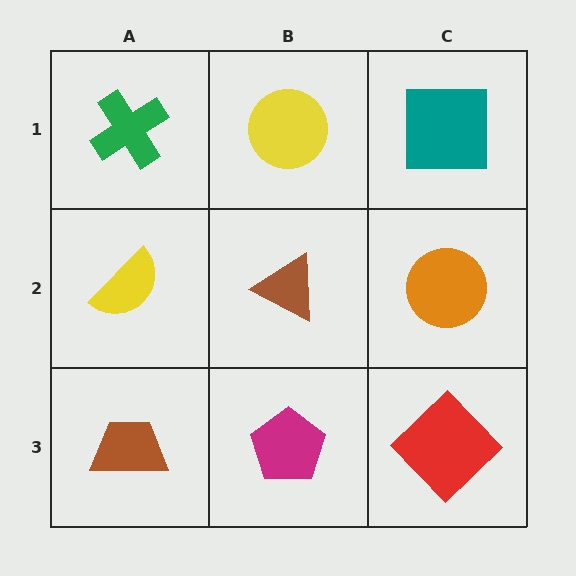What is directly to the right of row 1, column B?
A teal square.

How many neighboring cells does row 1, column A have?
2.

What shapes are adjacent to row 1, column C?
An orange circle (row 2, column C), a yellow circle (row 1, column B).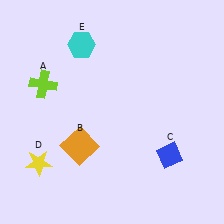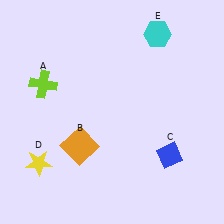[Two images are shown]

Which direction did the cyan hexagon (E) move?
The cyan hexagon (E) moved right.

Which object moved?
The cyan hexagon (E) moved right.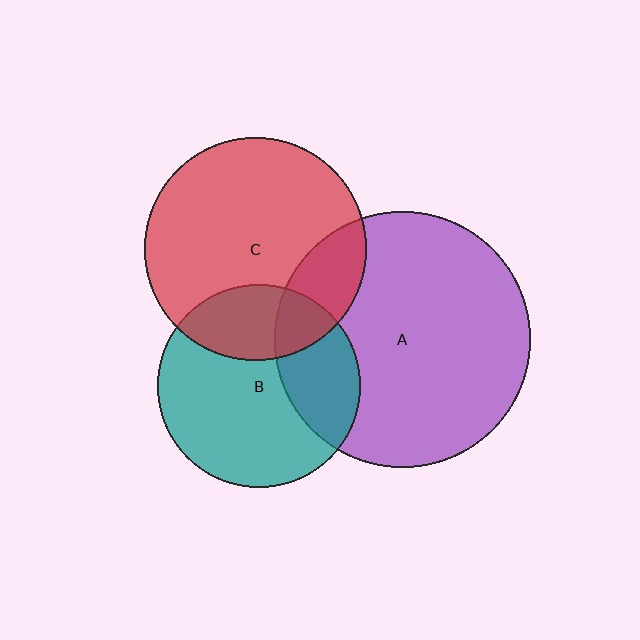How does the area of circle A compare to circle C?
Approximately 1.3 times.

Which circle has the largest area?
Circle A (purple).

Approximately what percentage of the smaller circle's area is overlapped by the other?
Approximately 30%.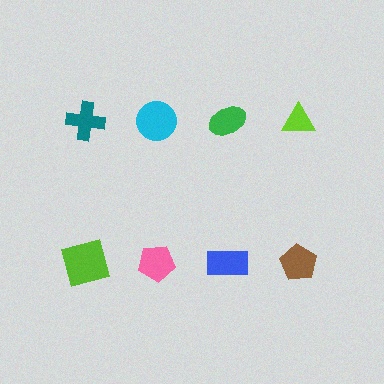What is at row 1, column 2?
A cyan circle.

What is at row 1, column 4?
A lime triangle.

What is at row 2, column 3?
A blue rectangle.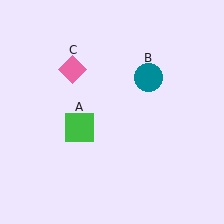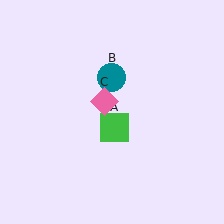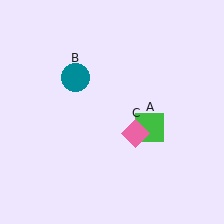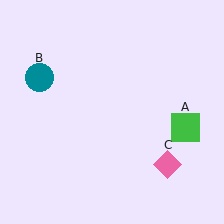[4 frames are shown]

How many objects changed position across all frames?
3 objects changed position: green square (object A), teal circle (object B), pink diamond (object C).